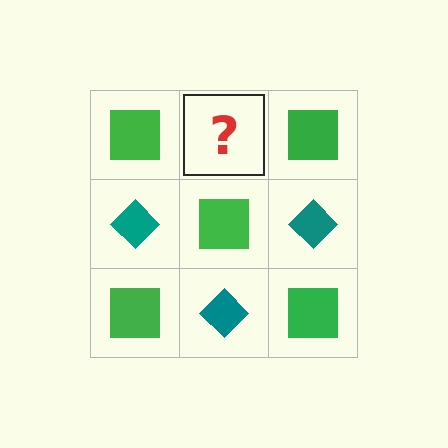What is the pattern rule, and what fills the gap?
The rule is that it alternates green square and teal diamond in a checkerboard pattern. The gap should be filled with a teal diamond.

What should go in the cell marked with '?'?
The missing cell should contain a teal diamond.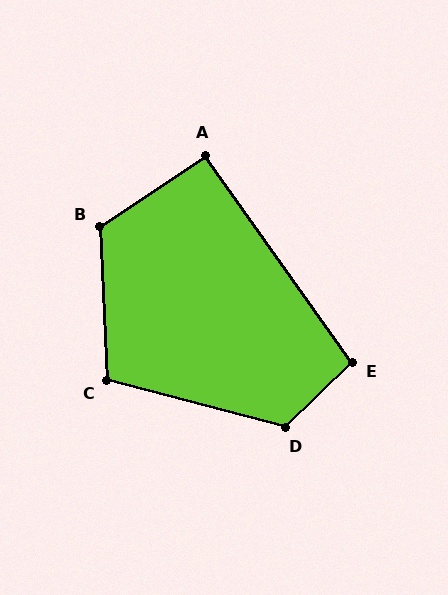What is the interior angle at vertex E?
Approximately 99 degrees (obtuse).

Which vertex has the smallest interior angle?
A, at approximately 92 degrees.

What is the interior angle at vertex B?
Approximately 121 degrees (obtuse).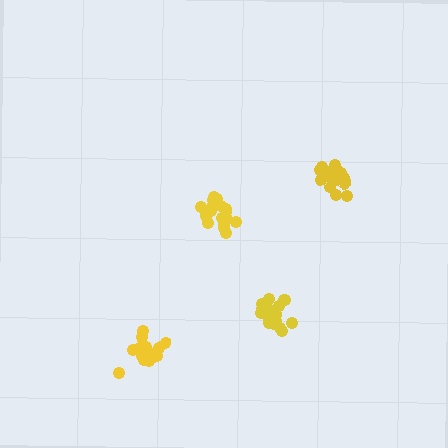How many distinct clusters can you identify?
There are 4 distinct clusters.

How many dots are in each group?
Group 1: 16 dots, Group 2: 18 dots, Group 3: 17 dots, Group 4: 18 dots (69 total).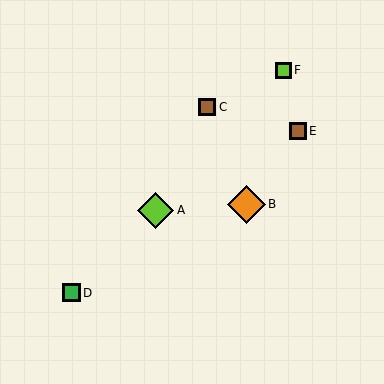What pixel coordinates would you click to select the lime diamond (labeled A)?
Click at (155, 210) to select the lime diamond A.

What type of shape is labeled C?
Shape C is a brown square.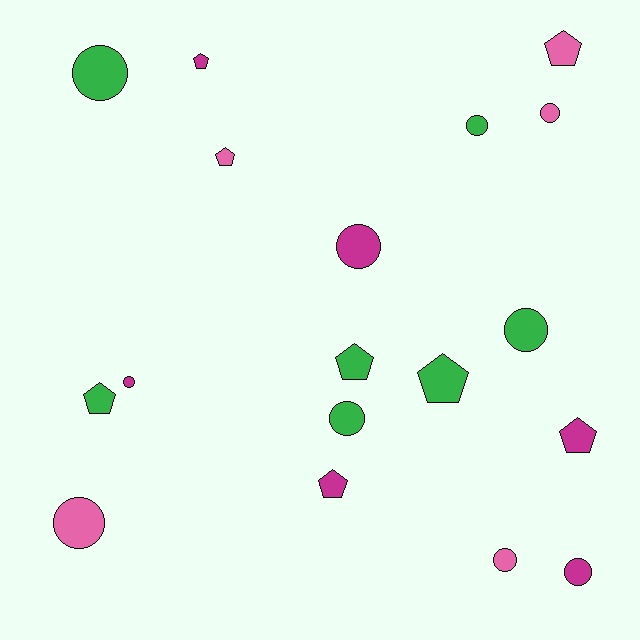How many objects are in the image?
There are 18 objects.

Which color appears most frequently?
Green, with 7 objects.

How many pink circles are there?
There are 3 pink circles.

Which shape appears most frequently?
Circle, with 10 objects.